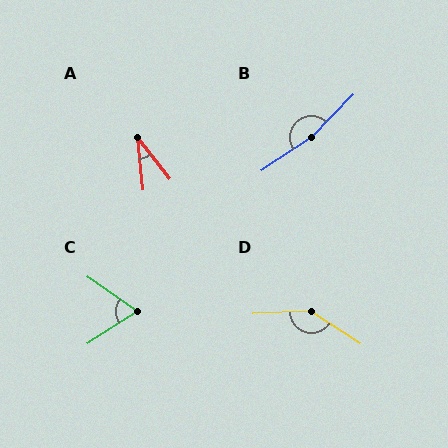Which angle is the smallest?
A, at approximately 32 degrees.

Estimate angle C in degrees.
Approximately 68 degrees.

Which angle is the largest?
B, at approximately 168 degrees.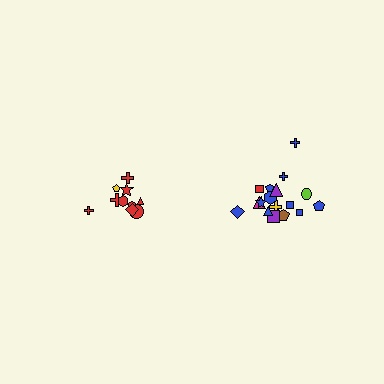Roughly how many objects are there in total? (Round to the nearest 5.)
Roughly 30 objects in total.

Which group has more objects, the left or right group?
The right group.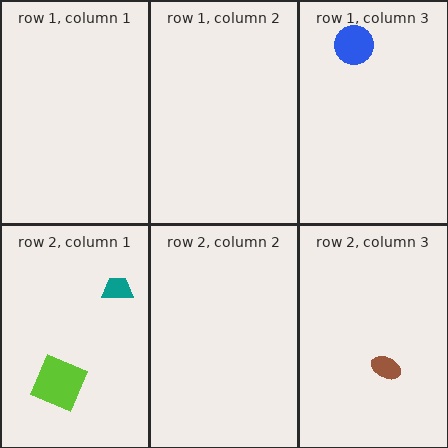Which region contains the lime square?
The row 2, column 1 region.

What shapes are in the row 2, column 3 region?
The brown ellipse.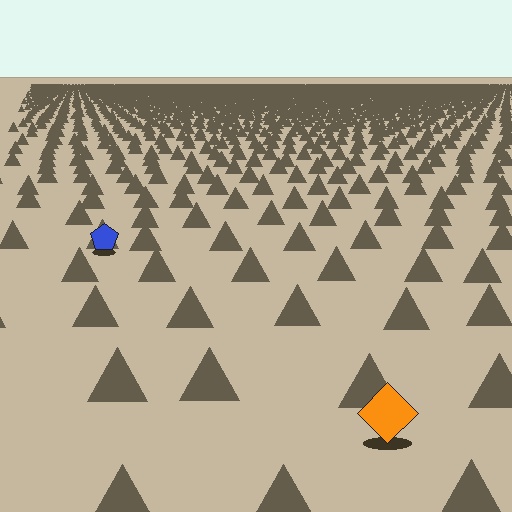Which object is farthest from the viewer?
The blue pentagon is farthest from the viewer. It appears smaller and the ground texture around it is denser.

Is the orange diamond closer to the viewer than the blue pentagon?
Yes. The orange diamond is closer — you can tell from the texture gradient: the ground texture is coarser near it.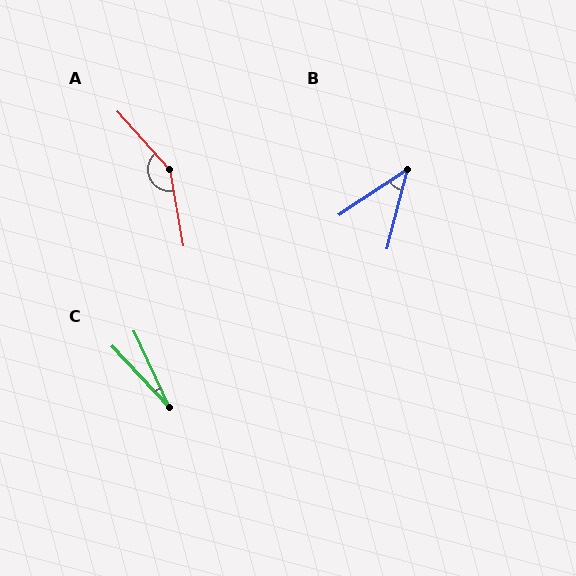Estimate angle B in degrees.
Approximately 42 degrees.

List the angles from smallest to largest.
C (19°), B (42°), A (148°).